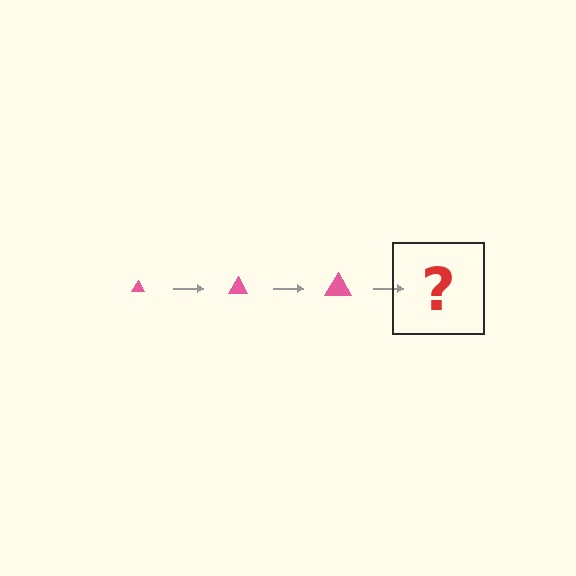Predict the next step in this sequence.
The next step is a pink triangle, larger than the previous one.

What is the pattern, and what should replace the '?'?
The pattern is that the triangle gets progressively larger each step. The '?' should be a pink triangle, larger than the previous one.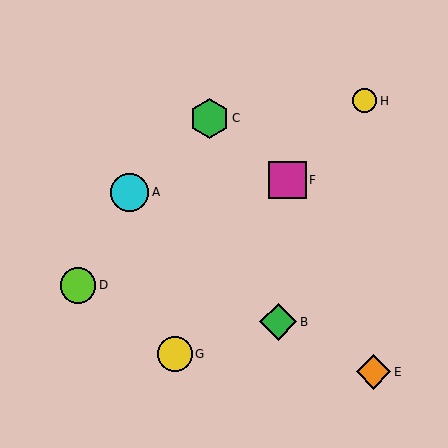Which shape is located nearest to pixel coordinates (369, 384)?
The orange diamond (labeled E) at (373, 372) is nearest to that location.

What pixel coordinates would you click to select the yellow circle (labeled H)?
Click at (365, 101) to select the yellow circle H.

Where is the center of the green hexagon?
The center of the green hexagon is at (209, 119).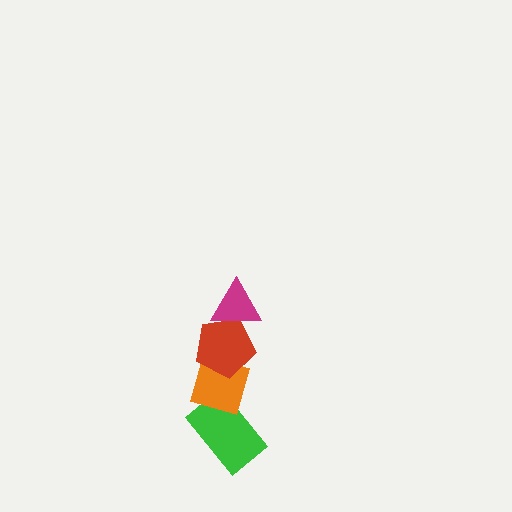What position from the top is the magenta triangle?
The magenta triangle is 1st from the top.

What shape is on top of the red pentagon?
The magenta triangle is on top of the red pentagon.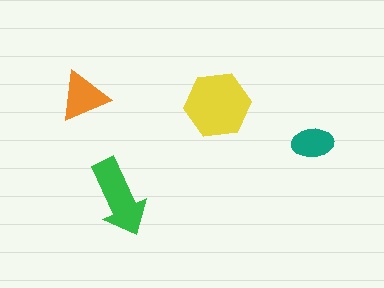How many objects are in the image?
There are 4 objects in the image.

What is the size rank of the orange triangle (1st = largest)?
3rd.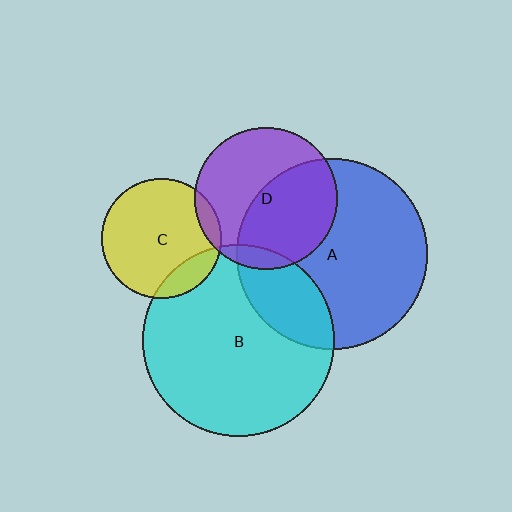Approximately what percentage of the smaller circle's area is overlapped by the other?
Approximately 10%.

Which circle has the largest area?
Circle B (cyan).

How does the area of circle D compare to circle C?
Approximately 1.4 times.